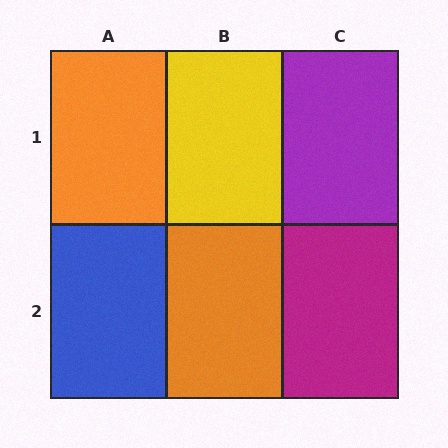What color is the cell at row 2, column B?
Orange.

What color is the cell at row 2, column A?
Blue.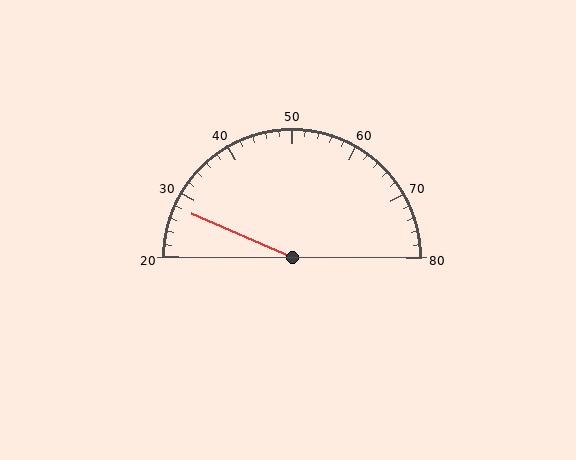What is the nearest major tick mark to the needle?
The nearest major tick mark is 30.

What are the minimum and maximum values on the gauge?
The gauge ranges from 20 to 80.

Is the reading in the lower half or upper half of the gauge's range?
The reading is in the lower half of the range (20 to 80).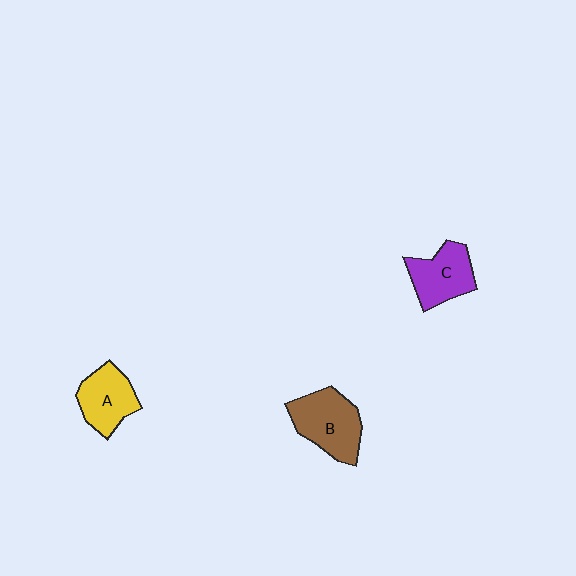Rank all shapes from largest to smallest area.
From largest to smallest: B (brown), C (purple), A (yellow).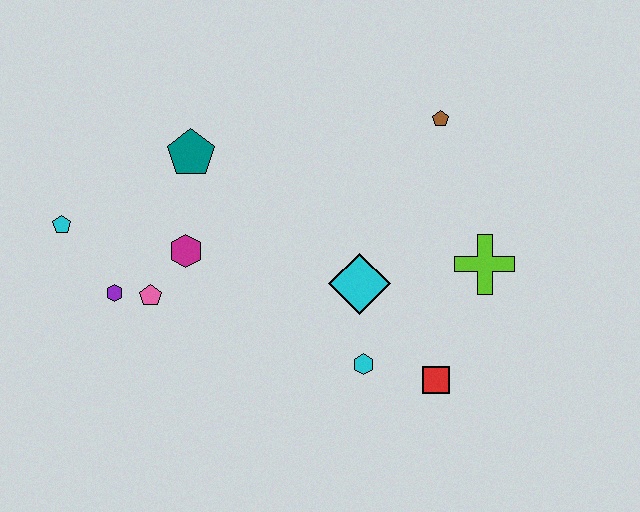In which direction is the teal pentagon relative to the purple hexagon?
The teal pentagon is above the purple hexagon.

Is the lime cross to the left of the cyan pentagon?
No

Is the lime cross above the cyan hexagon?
Yes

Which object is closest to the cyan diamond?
The cyan hexagon is closest to the cyan diamond.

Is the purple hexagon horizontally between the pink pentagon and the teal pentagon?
No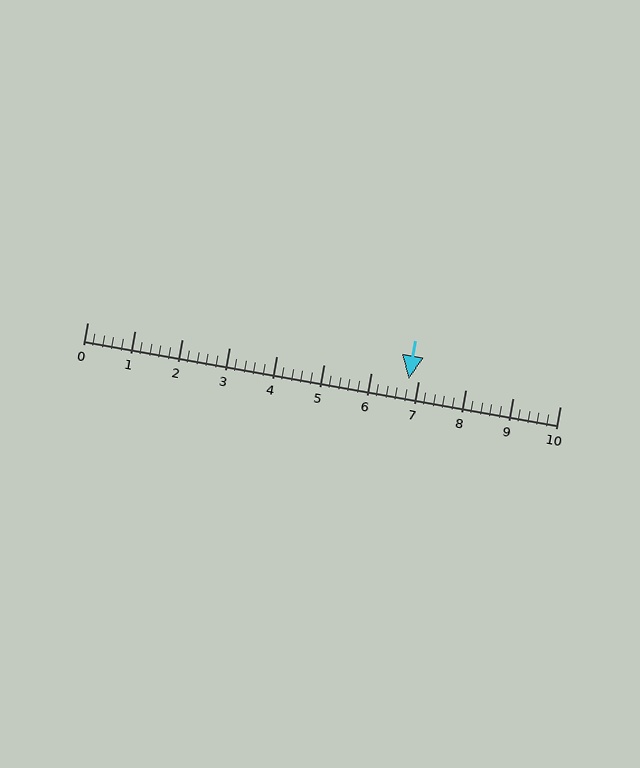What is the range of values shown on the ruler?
The ruler shows values from 0 to 10.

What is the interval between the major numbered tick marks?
The major tick marks are spaced 1 units apart.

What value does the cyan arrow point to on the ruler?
The cyan arrow points to approximately 6.8.